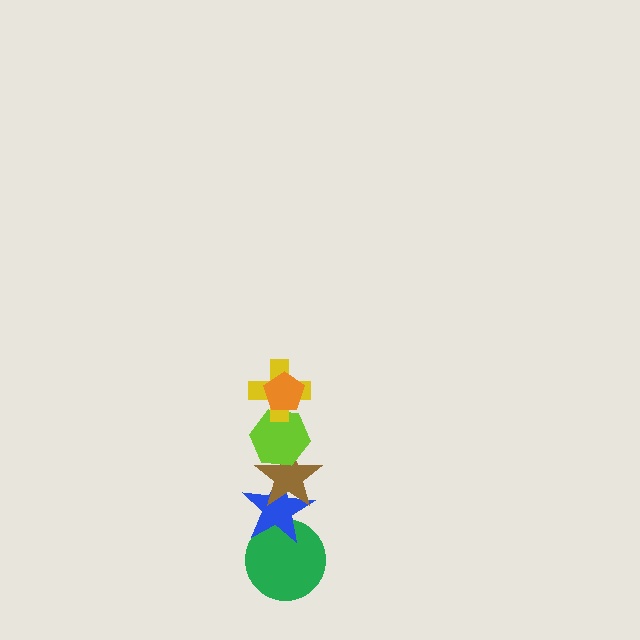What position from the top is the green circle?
The green circle is 6th from the top.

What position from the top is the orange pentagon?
The orange pentagon is 1st from the top.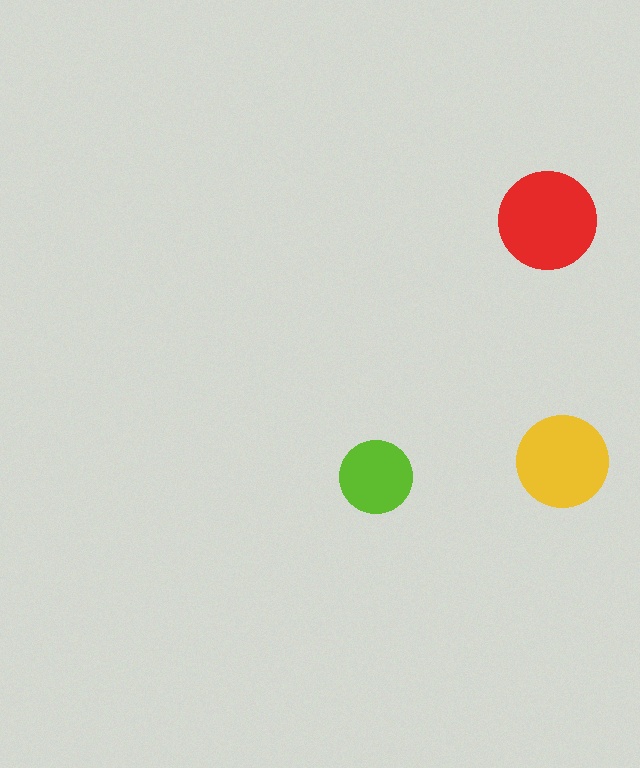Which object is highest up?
The red circle is topmost.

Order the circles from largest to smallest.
the red one, the yellow one, the lime one.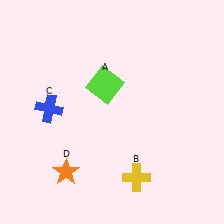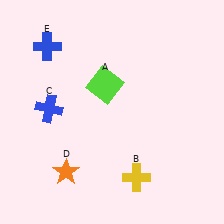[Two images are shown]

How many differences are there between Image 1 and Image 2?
There is 1 difference between the two images.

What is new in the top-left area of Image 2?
A blue cross (E) was added in the top-left area of Image 2.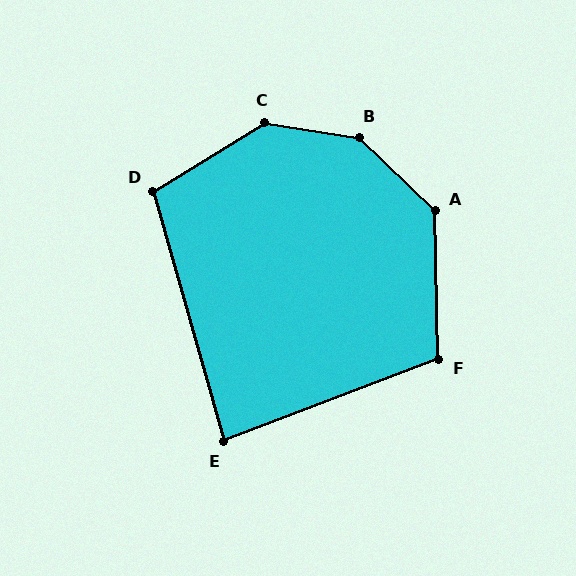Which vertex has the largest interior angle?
B, at approximately 145 degrees.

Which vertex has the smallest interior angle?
E, at approximately 85 degrees.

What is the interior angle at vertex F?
Approximately 110 degrees (obtuse).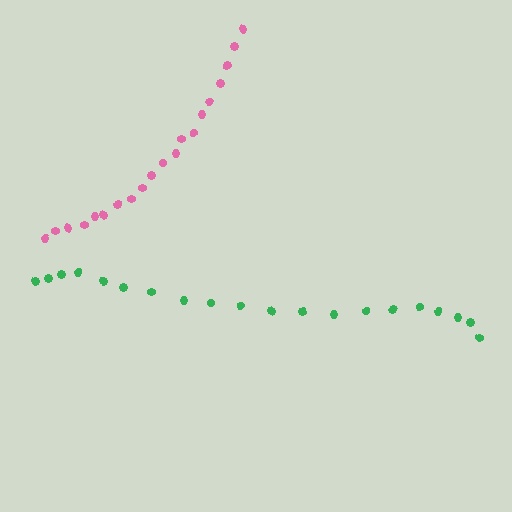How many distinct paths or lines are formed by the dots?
There are 2 distinct paths.